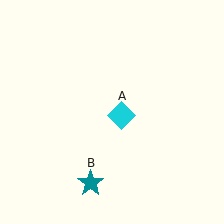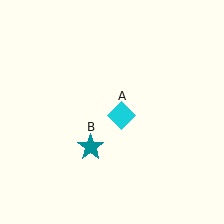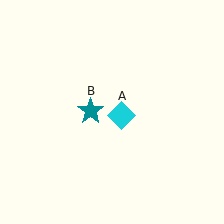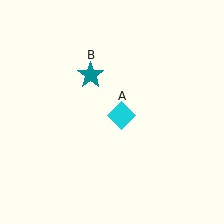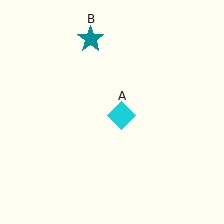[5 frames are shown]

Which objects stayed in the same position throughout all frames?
Cyan diamond (object A) remained stationary.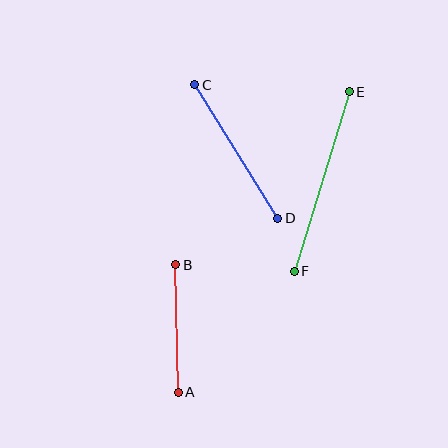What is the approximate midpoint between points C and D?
The midpoint is at approximately (236, 151) pixels.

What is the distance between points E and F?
The distance is approximately 188 pixels.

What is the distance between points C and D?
The distance is approximately 157 pixels.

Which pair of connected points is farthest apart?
Points E and F are farthest apart.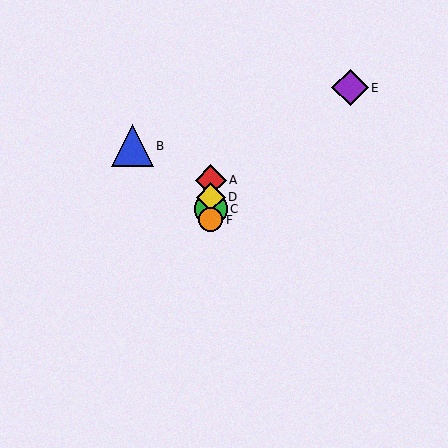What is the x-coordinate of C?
Object C is at x≈211.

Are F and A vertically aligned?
Yes, both are at x≈211.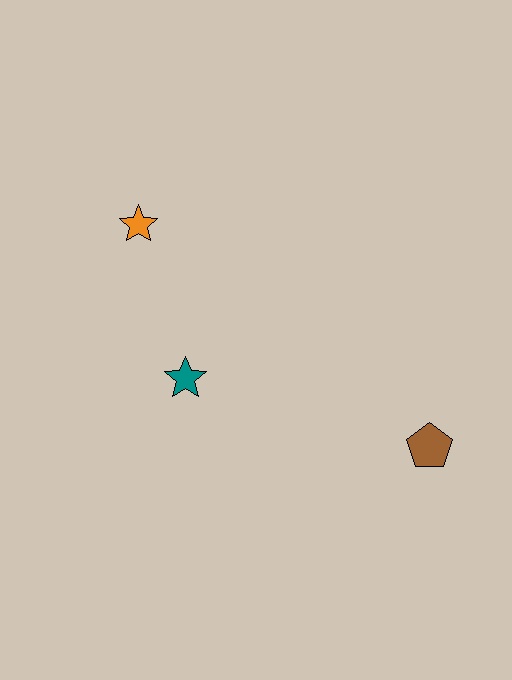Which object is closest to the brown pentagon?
The teal star is closest to the brown pentagon.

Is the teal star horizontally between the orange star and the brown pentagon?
Yes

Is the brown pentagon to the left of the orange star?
No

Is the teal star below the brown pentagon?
No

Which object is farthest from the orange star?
The brown pentagon is farthest from the orange star.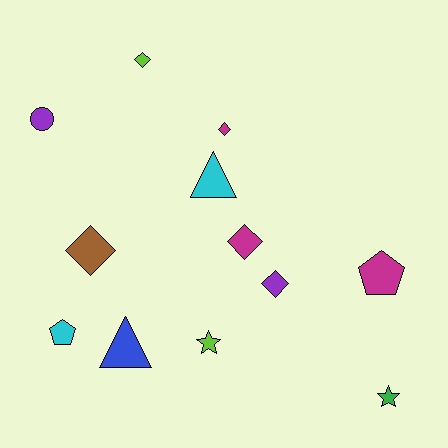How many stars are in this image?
There are 2 stars.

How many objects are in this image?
There are 12 objects.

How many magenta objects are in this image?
There are 3 magenta objects.